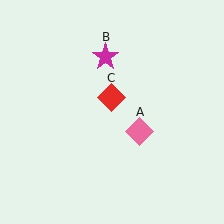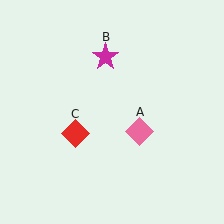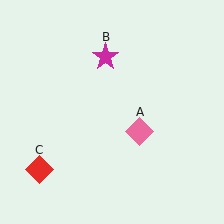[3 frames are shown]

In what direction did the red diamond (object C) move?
The red diamond (object C) moved down and to the left.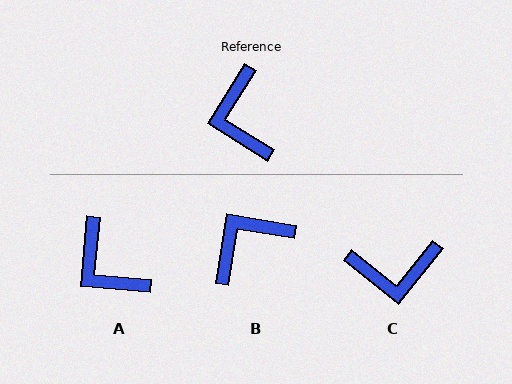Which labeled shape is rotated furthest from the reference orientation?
C, about 84 degrees away.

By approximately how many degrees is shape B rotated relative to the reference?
Approximately 67 degrees clockwise.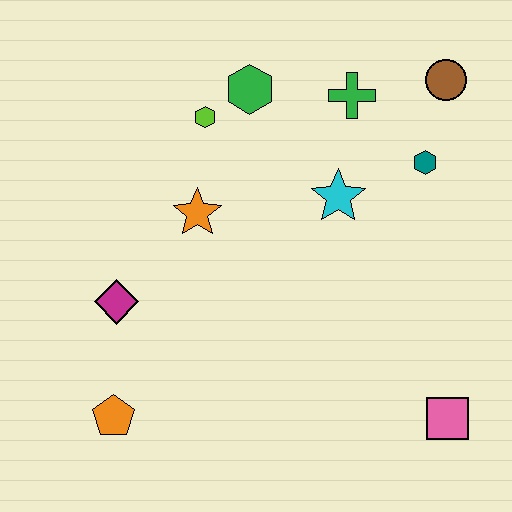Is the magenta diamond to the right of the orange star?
No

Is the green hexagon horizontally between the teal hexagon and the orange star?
Yes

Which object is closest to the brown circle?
The teal hexagon is closest to the brown circle.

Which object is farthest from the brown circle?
The orange pentagon is farthest from the brown circle.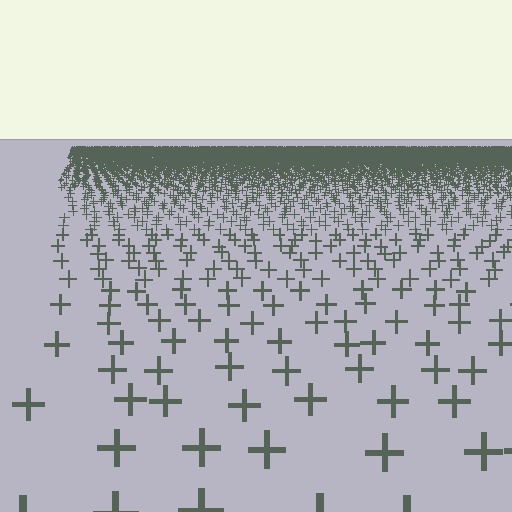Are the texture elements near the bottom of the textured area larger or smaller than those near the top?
Larger. Near the bottom, elements are closer to the viewer and appear at a bigger on-screen size.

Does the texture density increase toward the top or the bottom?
Density increases toward the top.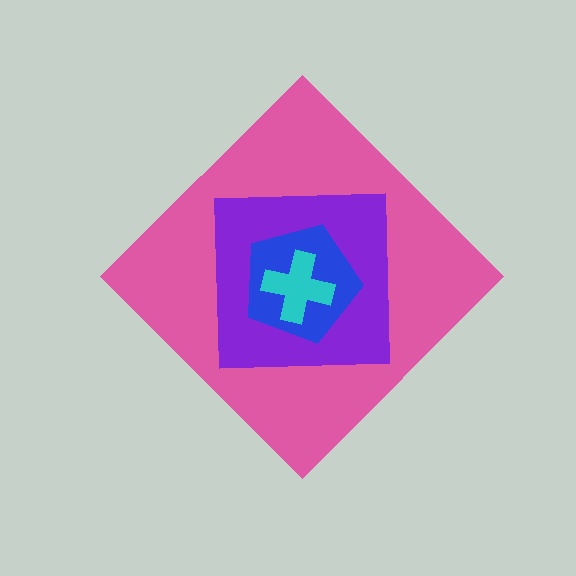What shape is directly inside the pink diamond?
The purple square.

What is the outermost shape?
The pink diamond.